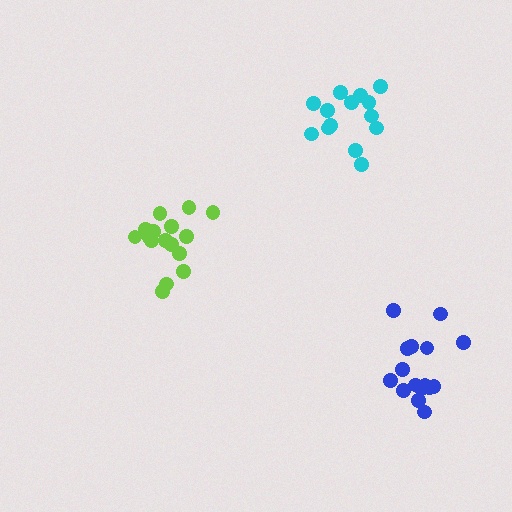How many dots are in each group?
Group 1: 16 dots, Group 2: 16 dots, Group 3: 14 dots (46 total).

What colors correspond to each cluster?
The clusters are colored: lime, blue, cyan.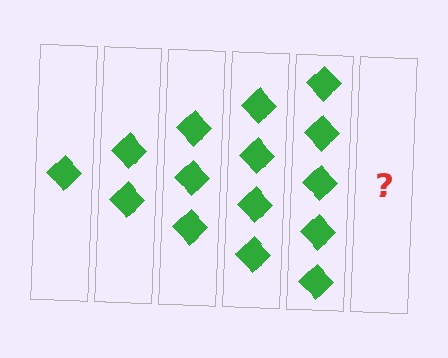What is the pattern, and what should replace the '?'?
The pattern is that each step adds one more diamond. The '?' should be 6 diamonds.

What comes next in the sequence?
The next element should be 6 diamonds.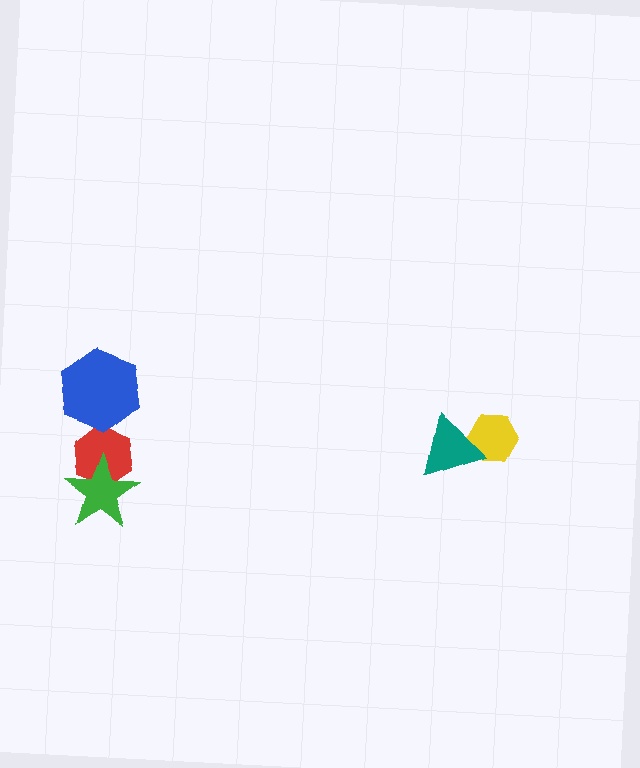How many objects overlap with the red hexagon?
2 objects overlap with the red hexagon.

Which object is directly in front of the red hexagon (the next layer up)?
The green star is directly in front of the red hexagon.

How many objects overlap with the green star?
1 object overlaps with the green star.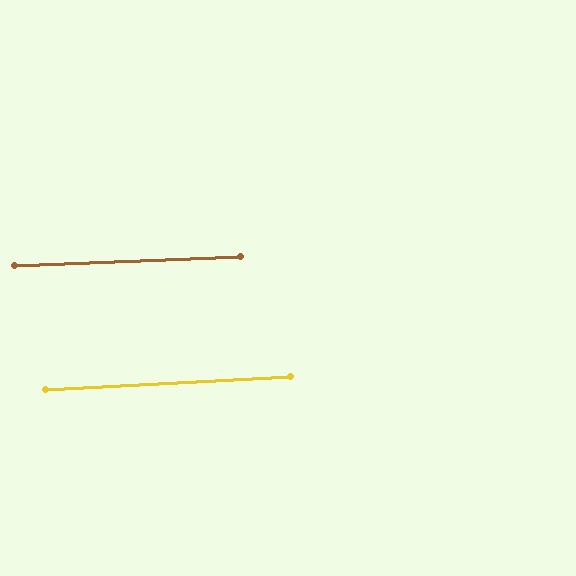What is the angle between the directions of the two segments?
Approximately 1 degree.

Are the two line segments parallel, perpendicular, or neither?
Parallel — their directions differ by only 0.8°.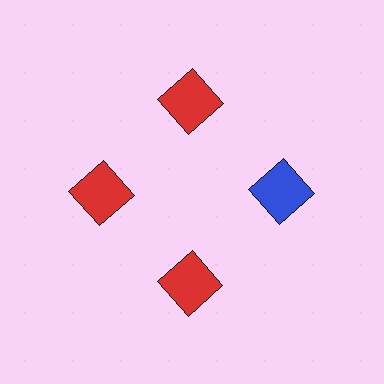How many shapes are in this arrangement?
There are 4 shapes arranged in a ring pattern.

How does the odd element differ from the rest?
It has a different color: blue instead of red.